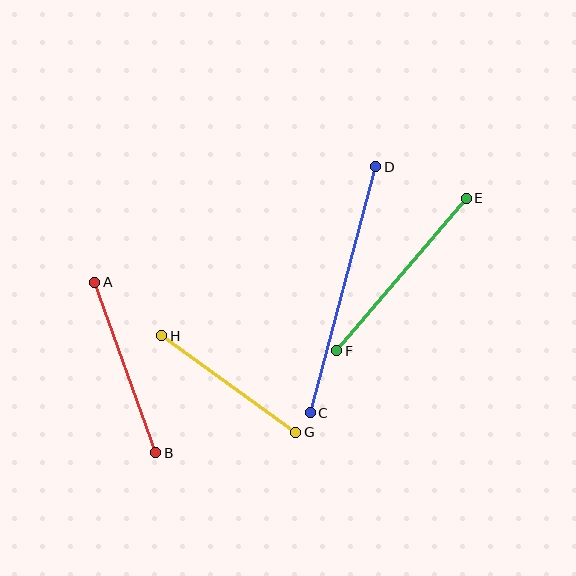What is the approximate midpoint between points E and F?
The midpoint is at approximately (402, 275) pixels.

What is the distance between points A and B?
The distance is approximately 181 pixels.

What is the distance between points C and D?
The distance is approximately 254 pixels.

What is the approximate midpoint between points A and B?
The midpoint is at approximately (125, 367) pixels.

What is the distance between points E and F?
The distance is approximately 200 pixels.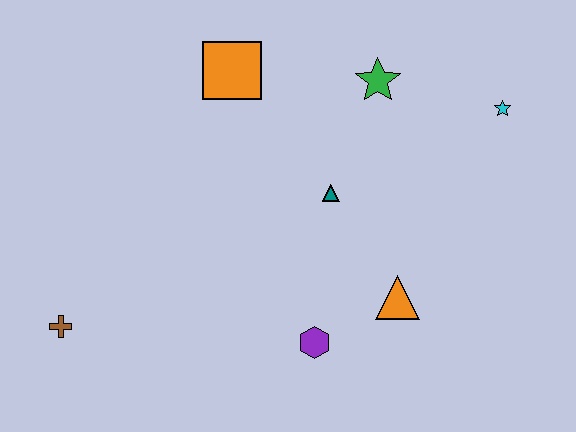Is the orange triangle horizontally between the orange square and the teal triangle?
No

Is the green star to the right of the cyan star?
No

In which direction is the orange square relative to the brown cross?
The orange square is above the brown cross.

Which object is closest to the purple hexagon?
The orange triangle is closest to the purple hexagon.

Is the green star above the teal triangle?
Yes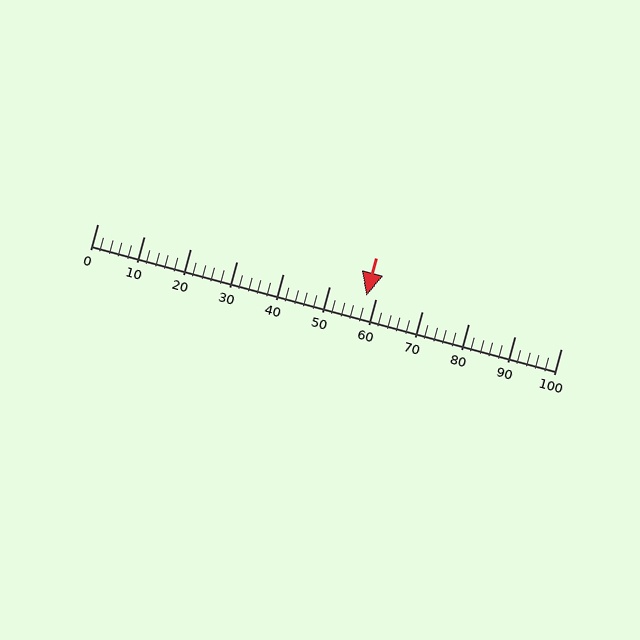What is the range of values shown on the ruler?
The ruler shows values from 0 to 100.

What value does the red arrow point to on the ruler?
The red arrow points to approximately 58.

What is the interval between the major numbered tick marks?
The major tick marks are spaced 10 units apart.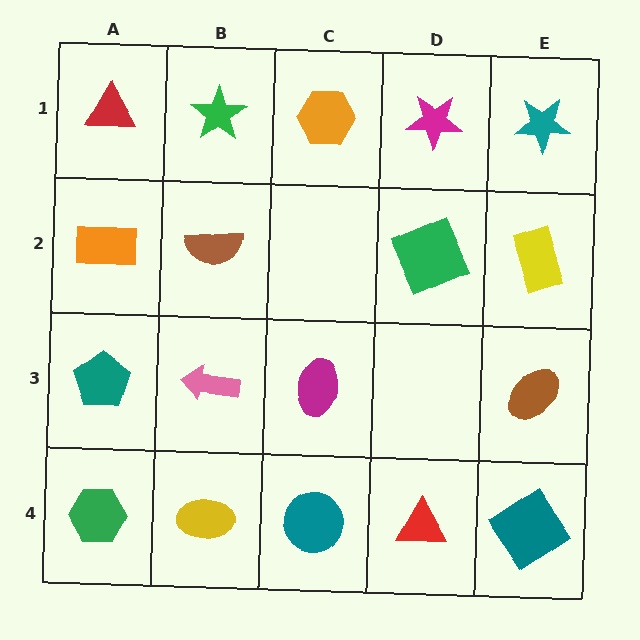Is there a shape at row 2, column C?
No, that cell is empty.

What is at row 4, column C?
A teal circle.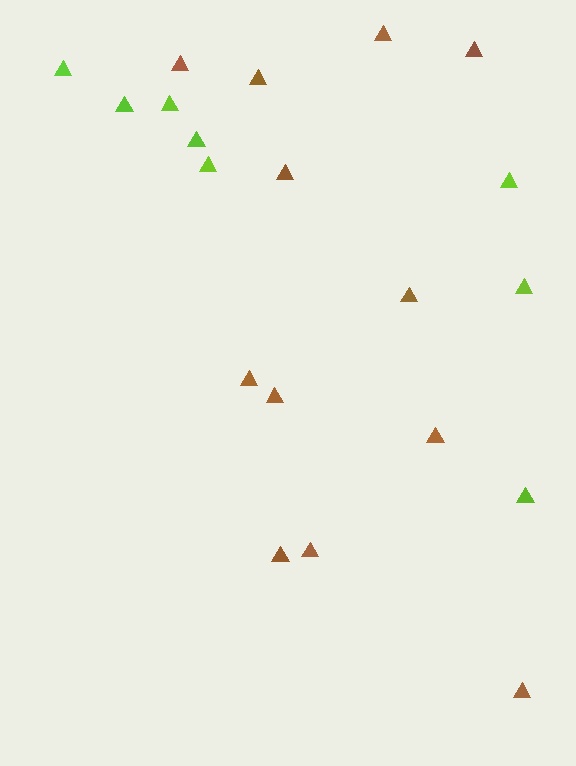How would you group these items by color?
There are 2 groups: one group of brown triangles (12) and one group of lime triangles (8).